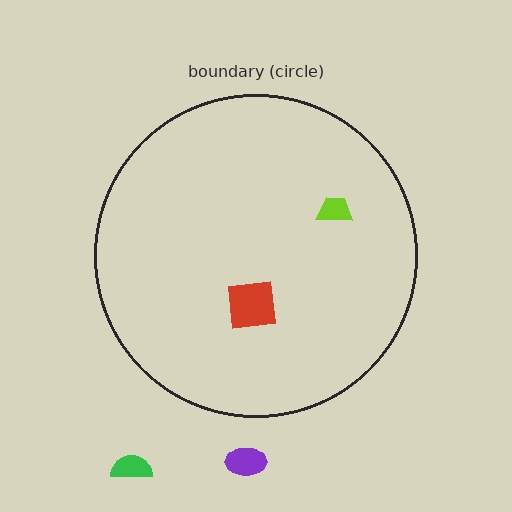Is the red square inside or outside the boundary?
Inside.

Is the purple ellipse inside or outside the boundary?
Outside.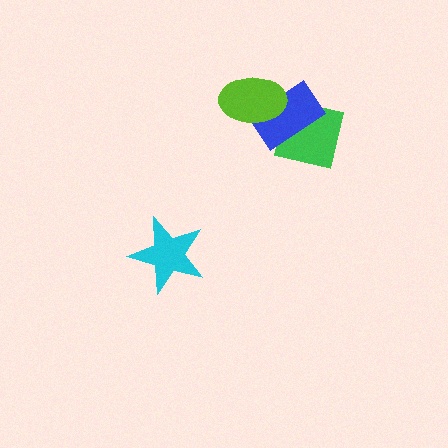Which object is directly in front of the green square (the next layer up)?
The blue rectangle is directly in front of the green square.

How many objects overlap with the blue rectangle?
2 objects overlap with the blue rectangle.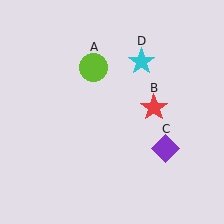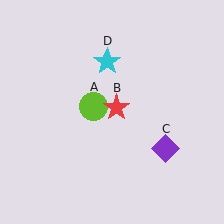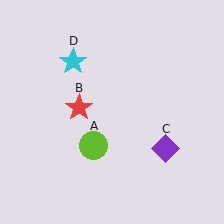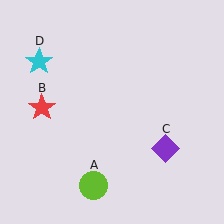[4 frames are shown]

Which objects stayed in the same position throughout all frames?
Purple diamond (object C) remained stationary.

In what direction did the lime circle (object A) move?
The lime circle (object A) moved down.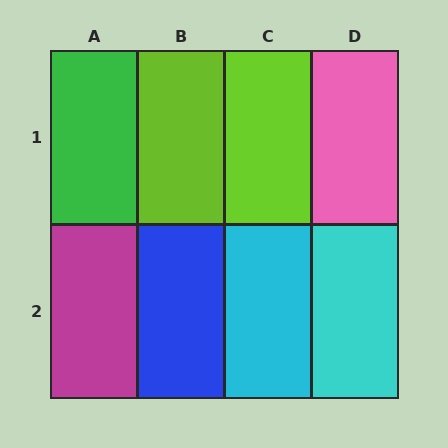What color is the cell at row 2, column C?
Cyan.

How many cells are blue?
1 cell is blue.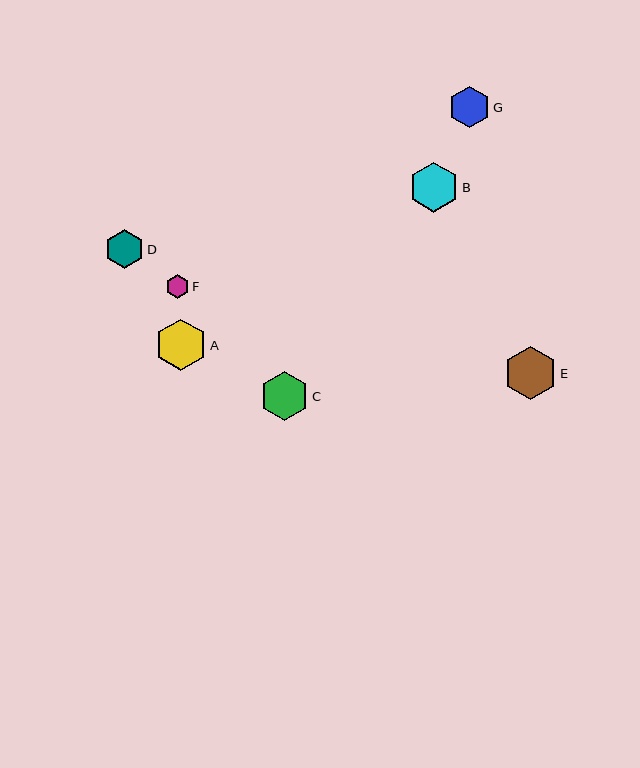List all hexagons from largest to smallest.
From largest to smallest: E, A, B, C, G, D, F.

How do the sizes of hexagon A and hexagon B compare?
Hexagon A and hexagon B are approximately the same size.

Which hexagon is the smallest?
Hexagon F is the smallest with a size of approximately 23 pixels.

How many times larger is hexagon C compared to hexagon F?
Hexagon C is approximately 2.1 times the size of hexagon F.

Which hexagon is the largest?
Hexagon E is the largest with a size of approximately 54 pixels.